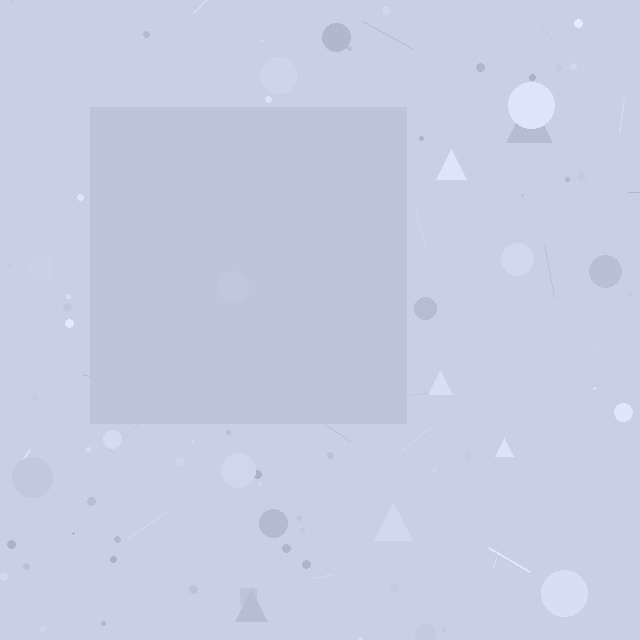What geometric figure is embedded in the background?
A square is embedded in the background.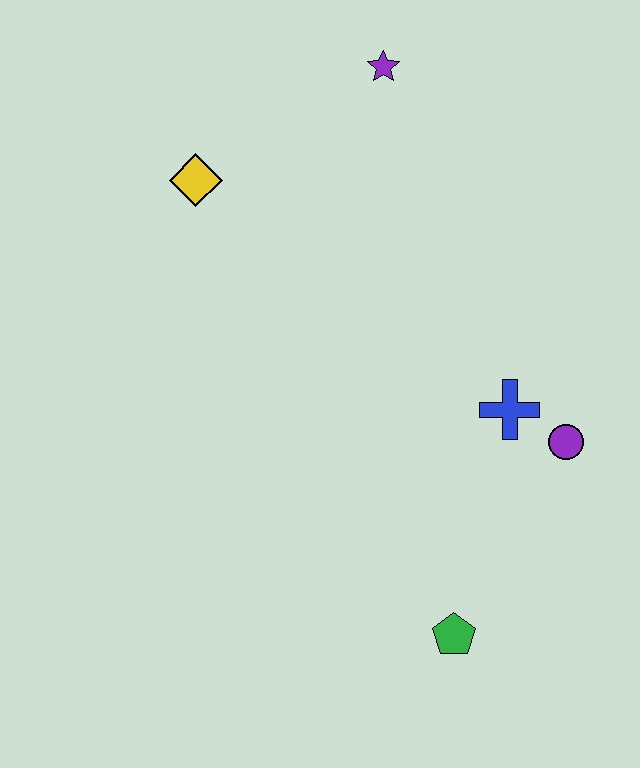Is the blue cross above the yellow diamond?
No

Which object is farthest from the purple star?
The green pentagon is farthest from the purple star.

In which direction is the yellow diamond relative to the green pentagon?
The yellow diamond is above the green pentagon.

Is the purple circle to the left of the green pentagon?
No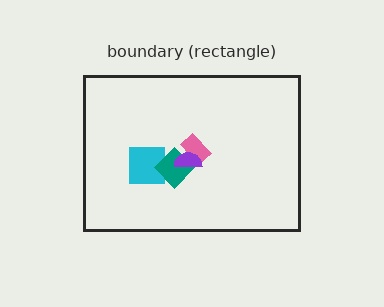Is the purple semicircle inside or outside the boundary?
Inside.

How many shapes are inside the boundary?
4 inside, 0 outside.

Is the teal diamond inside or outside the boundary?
Inside.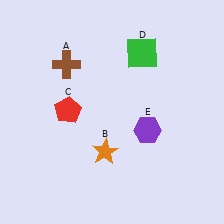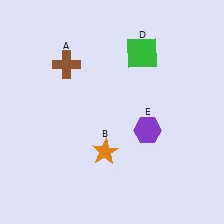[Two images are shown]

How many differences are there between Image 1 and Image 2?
There is 1 difference between the two images.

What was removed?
The red pentagon (C) was removed in Image 2.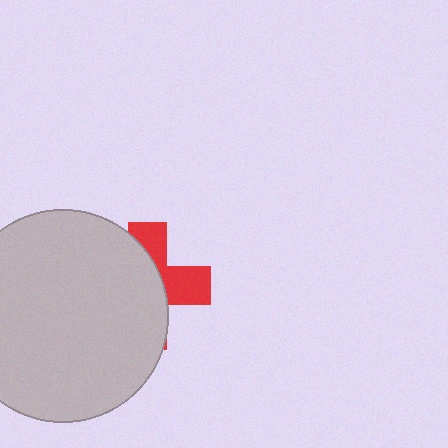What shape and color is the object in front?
The object in front is a light gray circle.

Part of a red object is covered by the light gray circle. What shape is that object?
It is a cross.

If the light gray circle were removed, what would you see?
You would see the complete red cross.